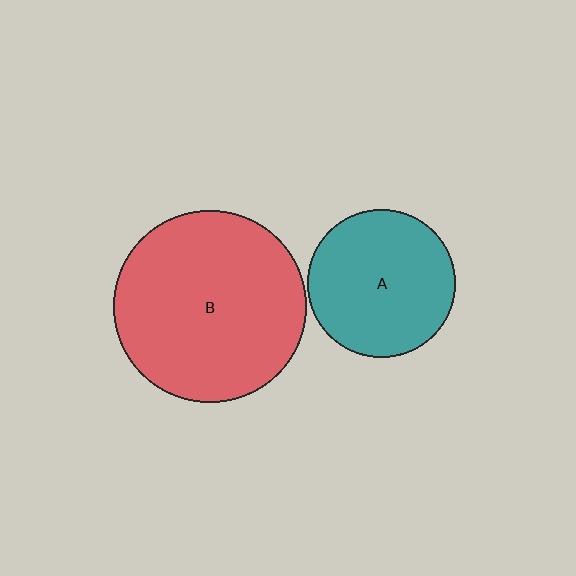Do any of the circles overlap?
No, none of the circles overlap.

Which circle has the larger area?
Circle B (red).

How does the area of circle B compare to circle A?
Approximately 1.7 times.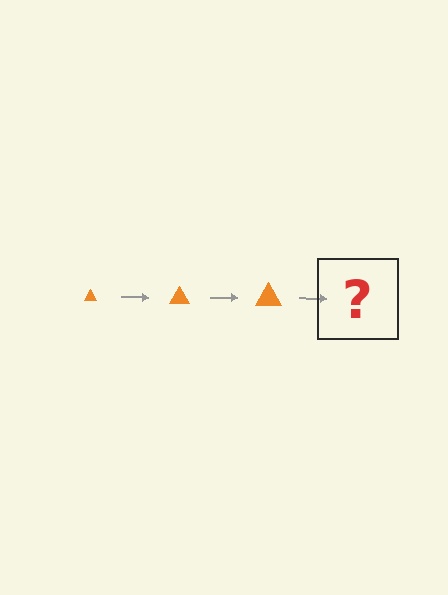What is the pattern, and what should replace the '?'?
The pattern is that the triangle gets progressively larger each step. The '?' should be an orange triangle, larger than the previous one.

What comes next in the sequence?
The next element should be an orange triangle, larger than the previous one.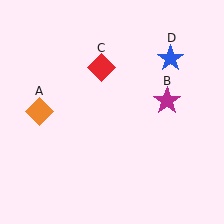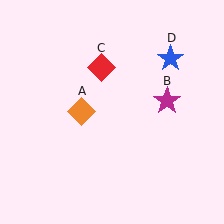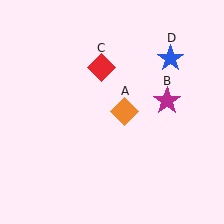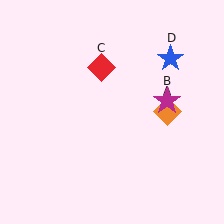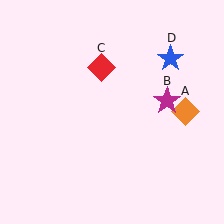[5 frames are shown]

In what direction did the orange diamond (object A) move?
The orange diamond (object A) moved right.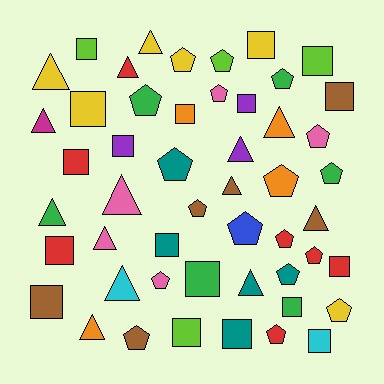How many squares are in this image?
There are 18 squares.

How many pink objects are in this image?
There are 5 pink objects.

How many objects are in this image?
There are 50 objects.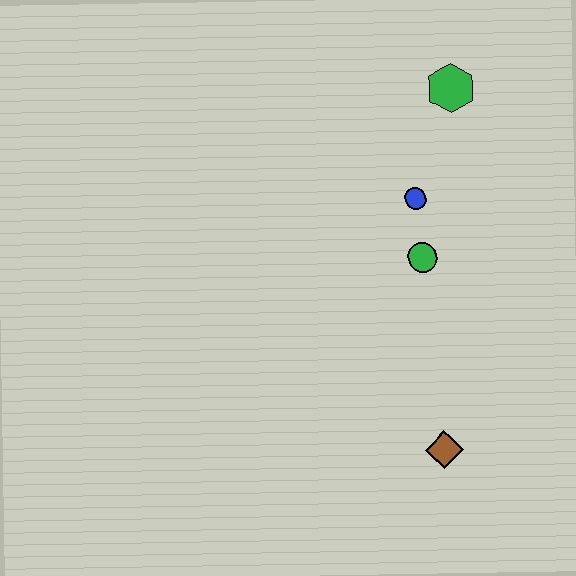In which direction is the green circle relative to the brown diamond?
The green circle is above the brown diamond.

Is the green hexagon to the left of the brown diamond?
No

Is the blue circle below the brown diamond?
No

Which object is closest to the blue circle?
The green circle is closest to the blue circle.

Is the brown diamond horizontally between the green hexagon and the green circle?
Yes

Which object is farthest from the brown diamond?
The green hexagon is farthest from the brown diamond.